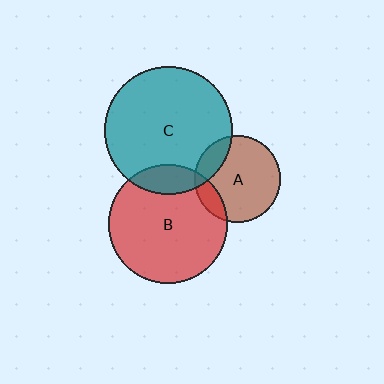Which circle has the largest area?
Circle C (teal).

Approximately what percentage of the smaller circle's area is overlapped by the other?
Approximately 15%.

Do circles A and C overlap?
Yes.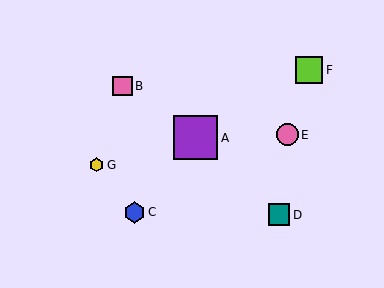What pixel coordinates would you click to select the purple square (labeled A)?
Click at (195, 138) to select the purple square A.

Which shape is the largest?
The purple square (labeled A) is the largest.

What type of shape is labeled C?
Shape C is a blue hexagon.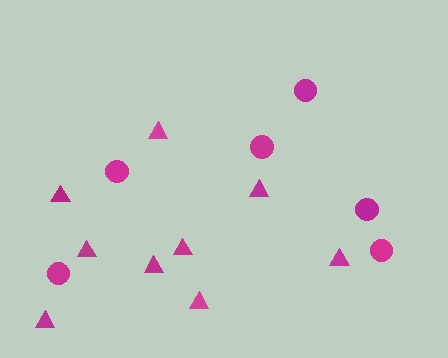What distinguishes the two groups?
There are 2 groups: one group of triangles (9) and one group of circles (6).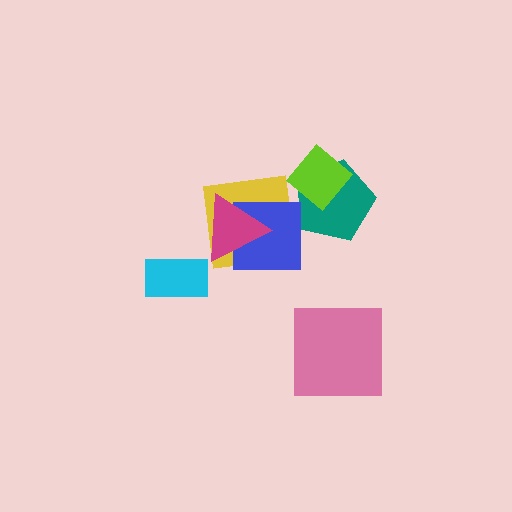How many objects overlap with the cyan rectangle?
0 objects overlap with the cyan rectangle.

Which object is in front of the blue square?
The magenta triangle is in front of the blue square.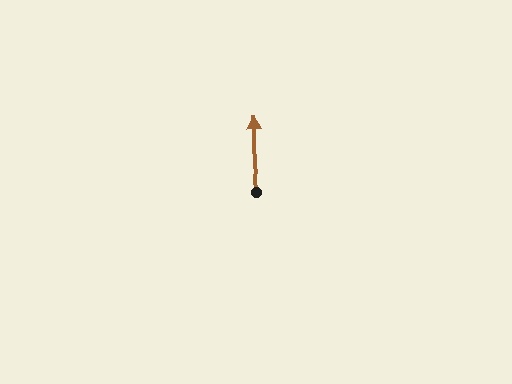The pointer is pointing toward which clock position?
Roughly 12 o'clock.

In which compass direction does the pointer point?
North.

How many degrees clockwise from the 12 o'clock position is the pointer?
Approximately 356 degrees.